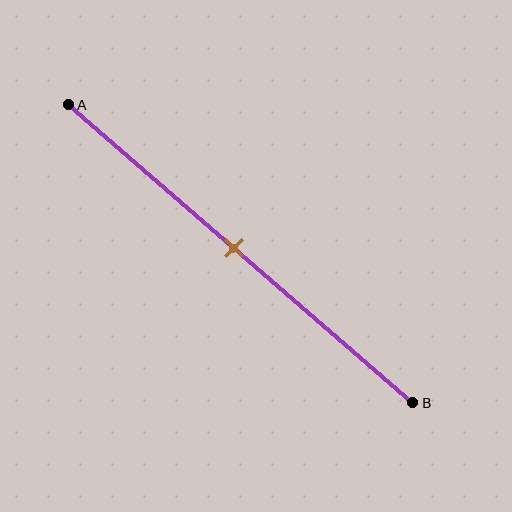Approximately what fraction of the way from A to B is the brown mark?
The brown mark is approximately 50% of the way from A to B.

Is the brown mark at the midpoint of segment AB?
Yes, the mark is approximately at the midpoint.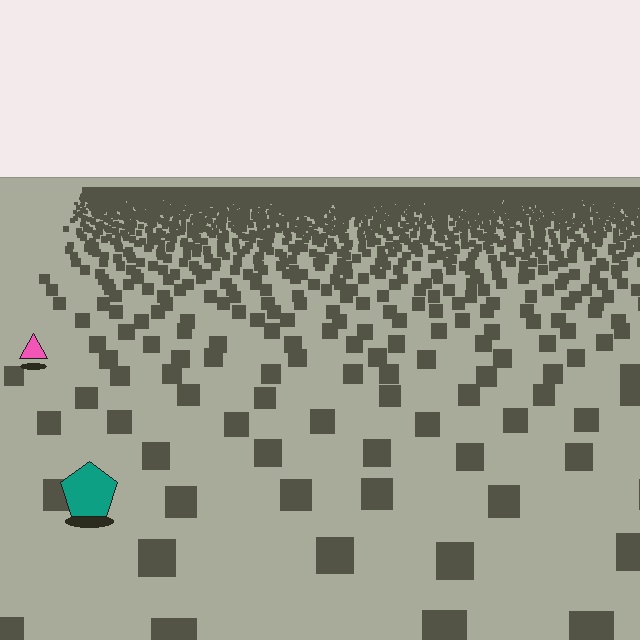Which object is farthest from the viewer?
The pink triangle is farthest from the viewer. It appears smaller and the ground texture around it is denser.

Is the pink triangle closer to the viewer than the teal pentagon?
No. The teal pentagon is closer — you can tell from the texture gradient: the ground texture is coarser near it.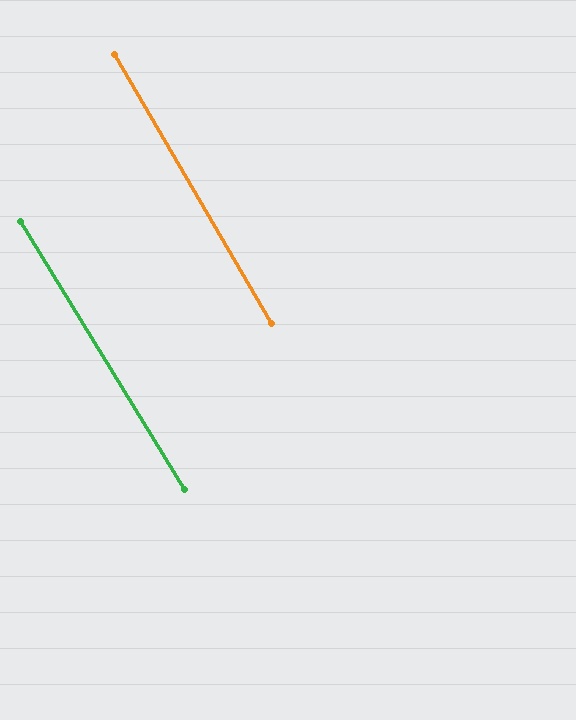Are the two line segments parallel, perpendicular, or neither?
Parallel — their directions differ by only 1.0°.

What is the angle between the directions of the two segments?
Approximately 1 degree.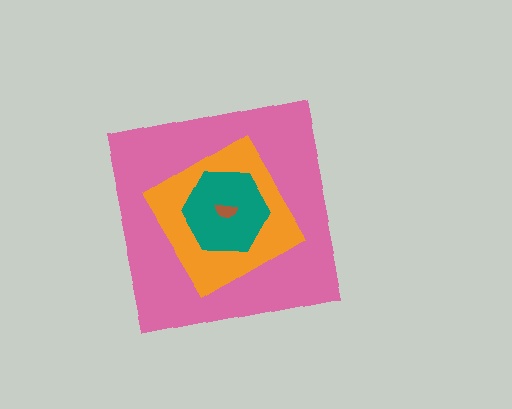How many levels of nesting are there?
4.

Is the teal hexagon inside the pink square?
Yes.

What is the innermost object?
The brown semicircle.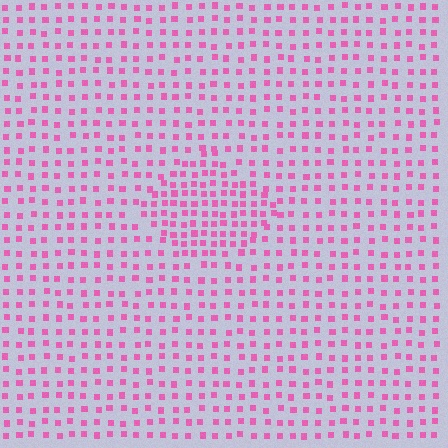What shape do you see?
I see a diamond.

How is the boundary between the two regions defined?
The boundary is defined by a change in element density (approximately 1.7x ratio). All elements are the same color, size, and shape.